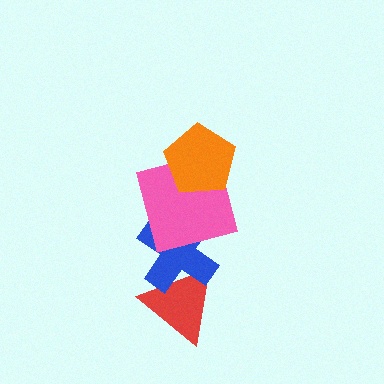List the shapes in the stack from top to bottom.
From top to bottom: the orange pentagon, the pink square, the blue cross, the red triangle.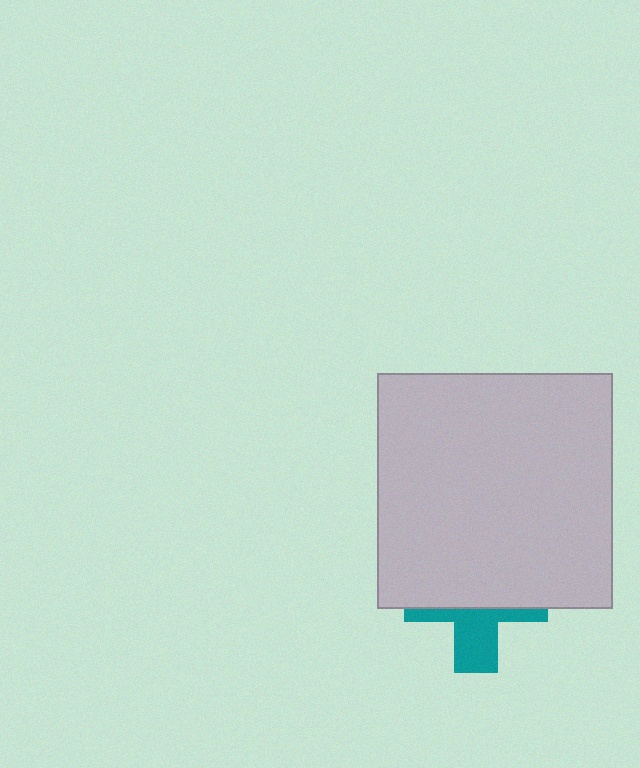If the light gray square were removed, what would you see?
You would see the complete teal cross.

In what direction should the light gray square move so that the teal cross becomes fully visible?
The light gray square should move up. That is the shortest direction to clear the overlap and leave the teal cross fully visible.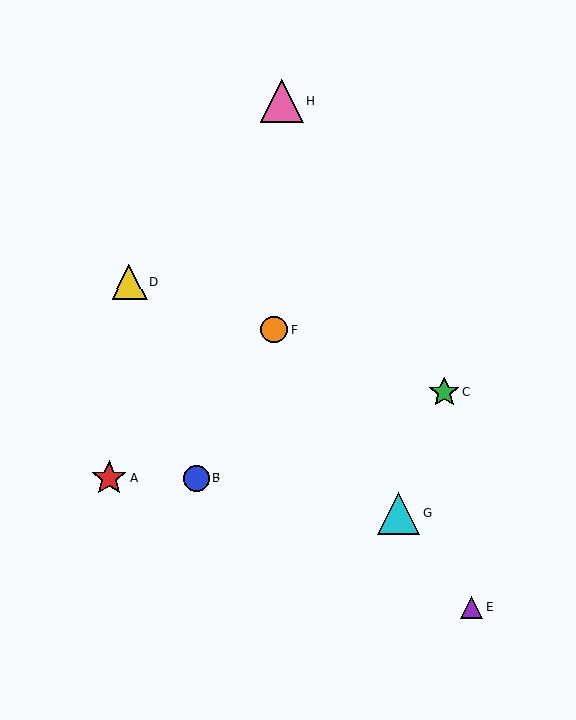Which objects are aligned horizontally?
Objects A, B are aligned horizontally.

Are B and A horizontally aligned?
Yes, both are at y≈478.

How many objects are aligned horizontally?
2 objects (A, B) are aligned horizontally.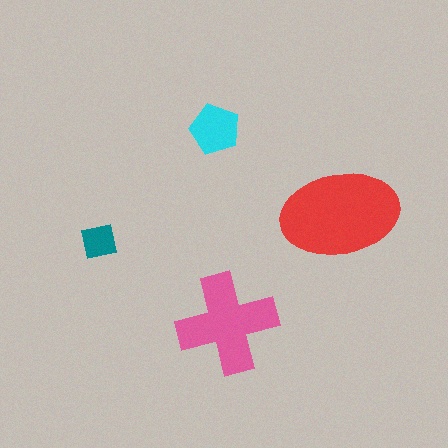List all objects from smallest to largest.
The teal square, the cyan pentagon, the pink cross, the red ellipse.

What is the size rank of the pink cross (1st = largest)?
2nd.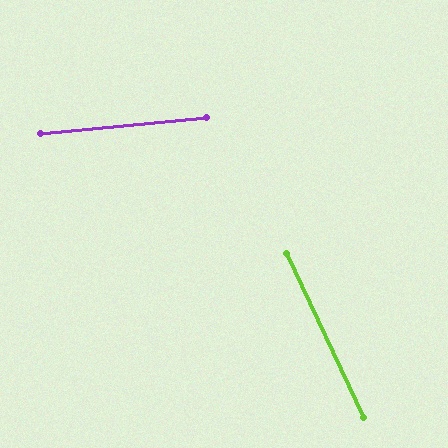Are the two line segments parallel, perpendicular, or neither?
Neither parallel nor perpendicular — they differ by about 70°.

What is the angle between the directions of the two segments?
Approximately 70 degrees.